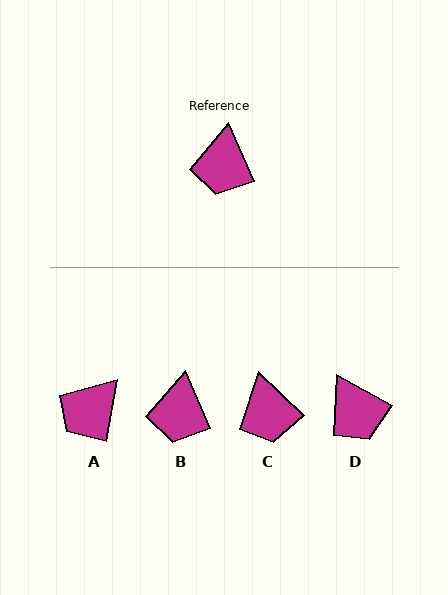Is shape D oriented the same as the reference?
No, it is off by about 37 degrees.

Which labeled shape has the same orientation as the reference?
B.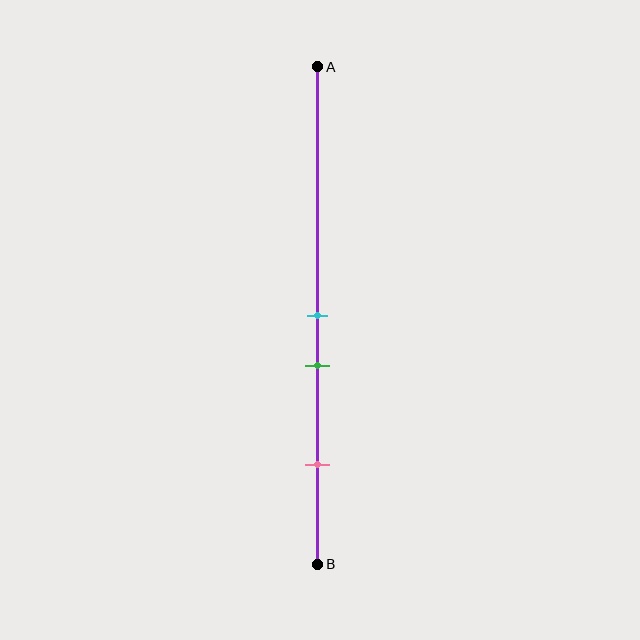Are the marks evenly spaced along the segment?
No, the marks are not evenly spaced.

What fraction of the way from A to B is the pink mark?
The pink mark is approximately 80% (0.8) of the way from A to B.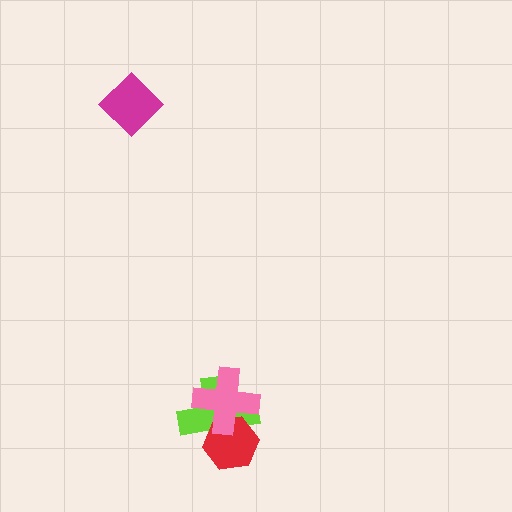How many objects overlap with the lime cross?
2 objects overlap with the lime cross.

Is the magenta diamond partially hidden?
No, no other shape covers it.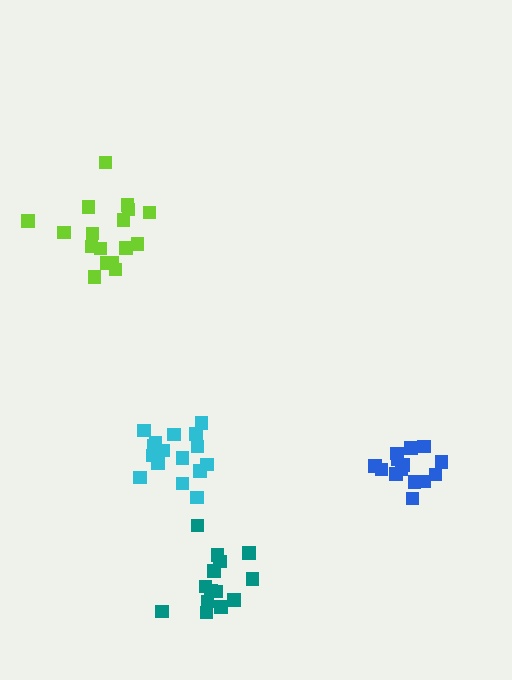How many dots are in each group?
Group 1: 14 dots, Group 2: 17 dots, Group 3: 17 dots, Group 4: 14 dots (62 total).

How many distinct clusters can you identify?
There are 4 distinct clusters.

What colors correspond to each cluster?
The clusters are colored: teal, cyan, lime, blue.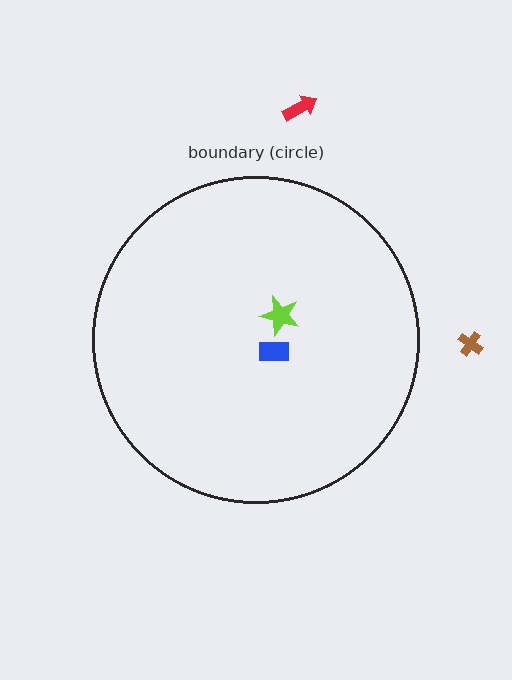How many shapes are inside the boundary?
2 inside, 2 outside.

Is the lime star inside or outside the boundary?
Inside.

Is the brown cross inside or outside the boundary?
Outside.